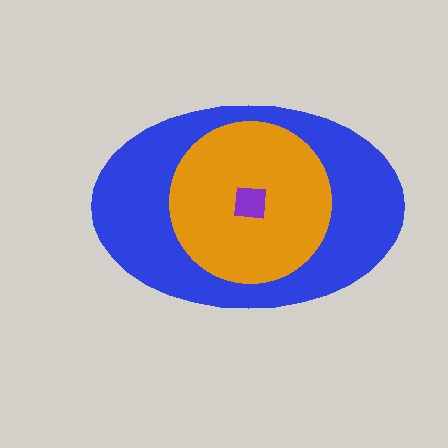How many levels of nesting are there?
3.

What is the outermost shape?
The blue ellipse.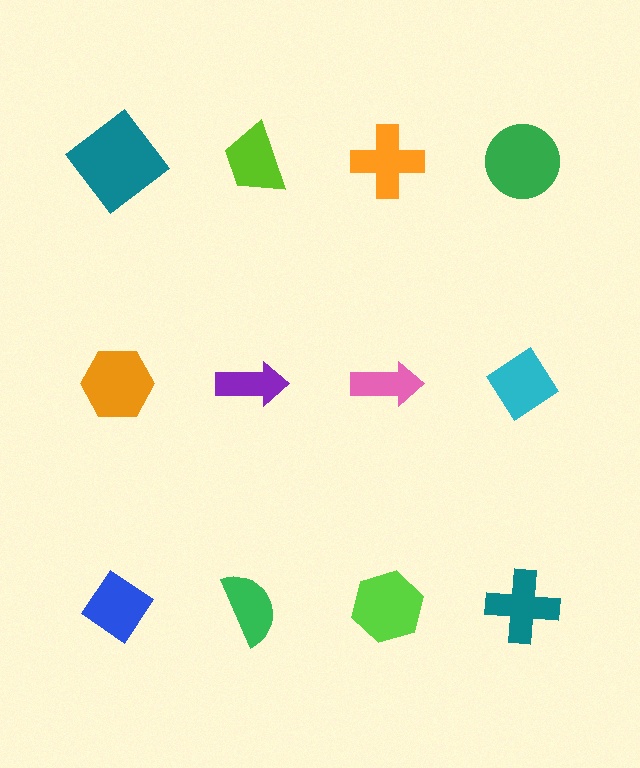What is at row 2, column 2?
A purple arrow.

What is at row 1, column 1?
A teal diamond.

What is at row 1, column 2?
A lime trapezoid.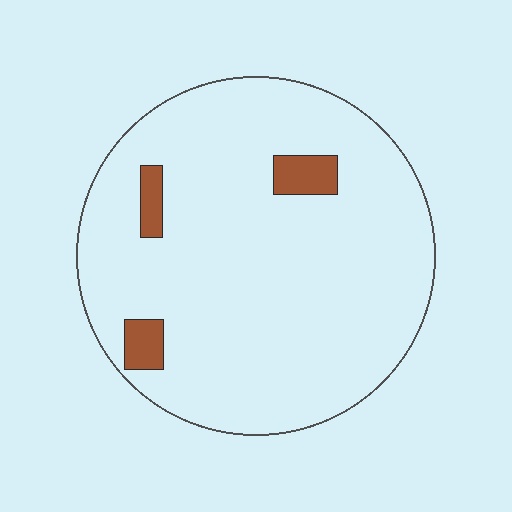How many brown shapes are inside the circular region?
3.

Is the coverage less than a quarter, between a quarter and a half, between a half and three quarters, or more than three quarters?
Less than a quarter.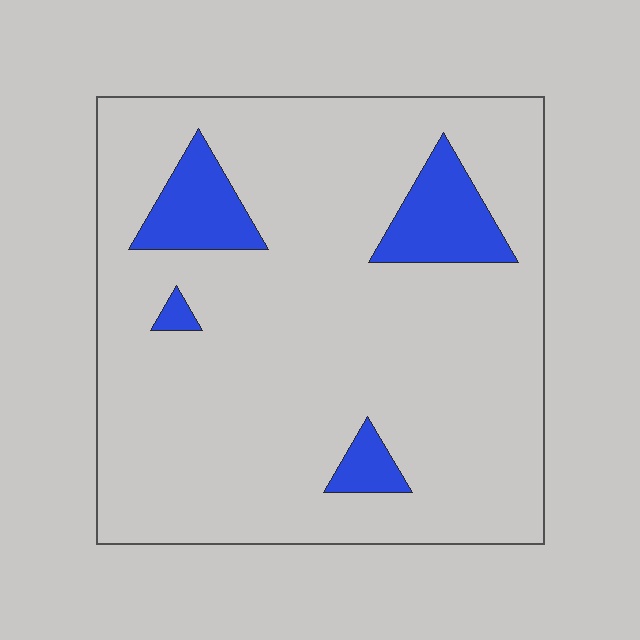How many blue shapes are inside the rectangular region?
4.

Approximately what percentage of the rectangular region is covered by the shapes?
Approximately 10%.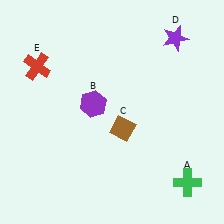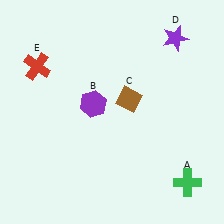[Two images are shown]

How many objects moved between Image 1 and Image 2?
1 object moved between the two images.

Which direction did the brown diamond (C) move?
The brown diamond (C) moved up.